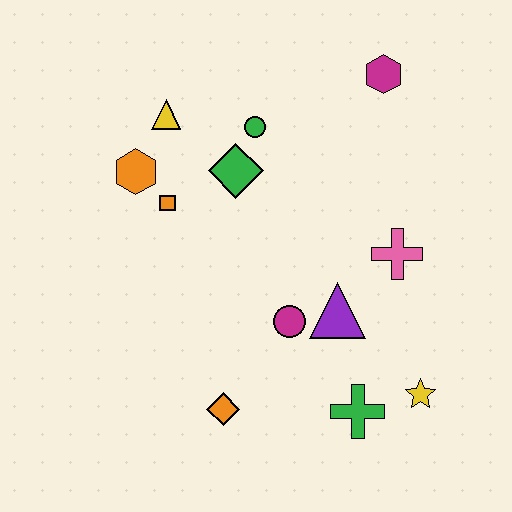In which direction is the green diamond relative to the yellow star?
The green diamond is above the yellow star.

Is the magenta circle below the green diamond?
Yes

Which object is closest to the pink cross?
The purple triangle is closest to the pink cross.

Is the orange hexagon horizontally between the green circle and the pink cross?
No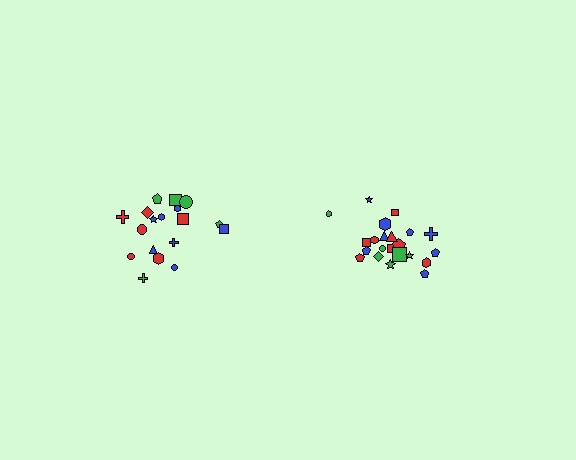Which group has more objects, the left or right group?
The right group.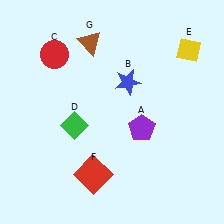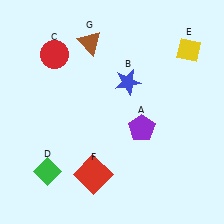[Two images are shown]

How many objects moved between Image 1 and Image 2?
1 object moved between the two images.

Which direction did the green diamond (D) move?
The green diamond (D) moved down.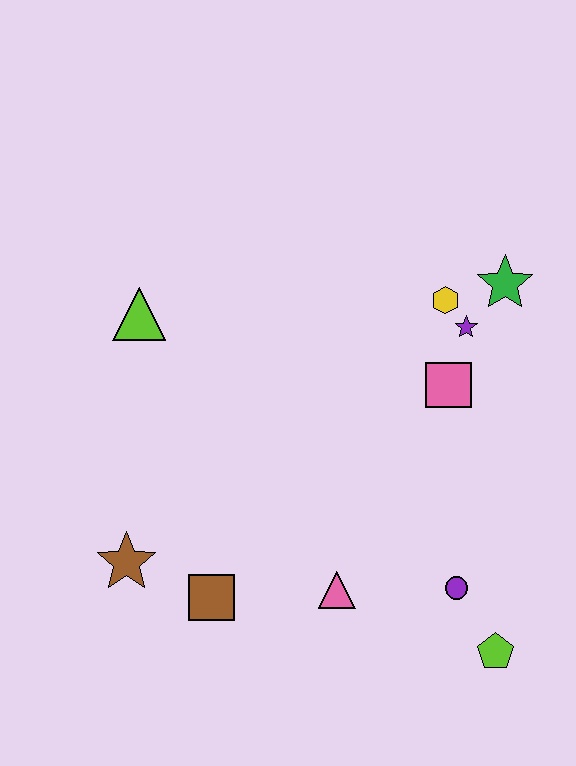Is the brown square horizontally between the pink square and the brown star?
Yes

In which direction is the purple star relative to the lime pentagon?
The purple star is above the lime pentagon.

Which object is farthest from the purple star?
The brown star is farthest from the purple star.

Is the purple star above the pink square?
Yes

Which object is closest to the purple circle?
The lime pentagon is closest to the purple circle.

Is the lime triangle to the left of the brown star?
No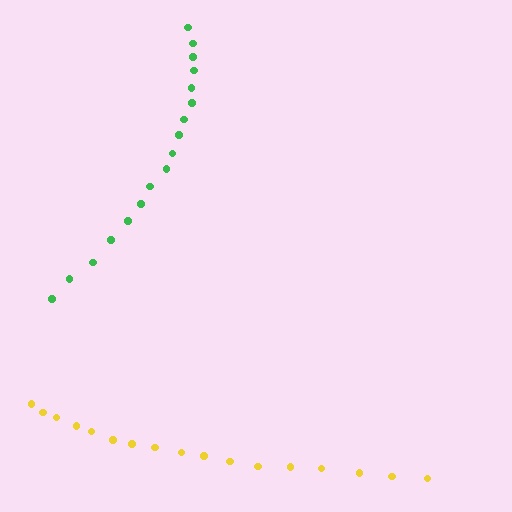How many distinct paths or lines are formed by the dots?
There are 2 distinct paths.